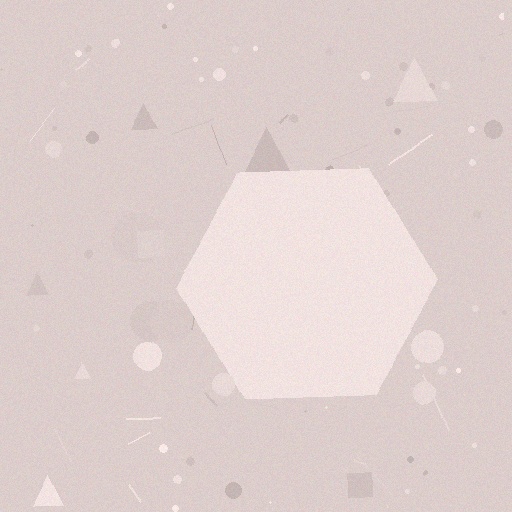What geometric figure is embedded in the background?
A hexagon is embedded in the background.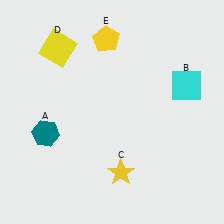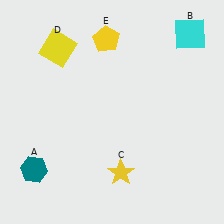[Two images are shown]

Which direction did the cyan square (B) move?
The cyan square (B) moved up.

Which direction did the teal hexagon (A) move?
The teal hexagon (A) moved down.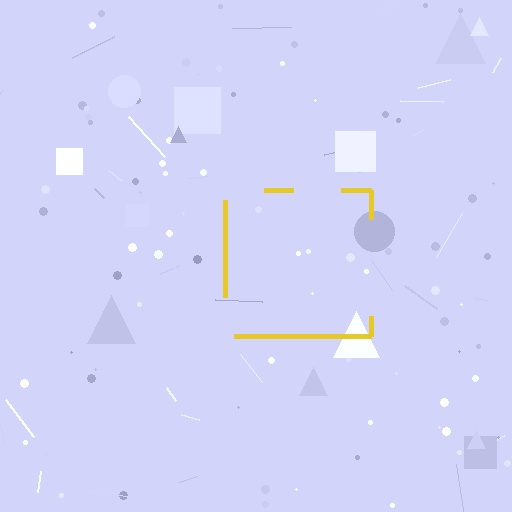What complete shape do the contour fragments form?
The contour fragments form a square.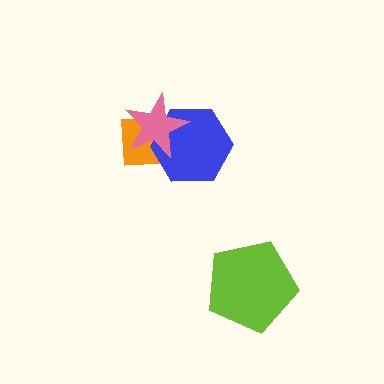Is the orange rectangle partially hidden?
Yes, it is partially covered by another shape.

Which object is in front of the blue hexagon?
The pink star is in front of the blue hexagon.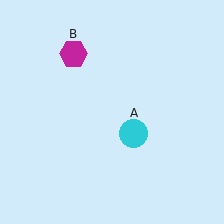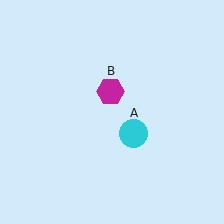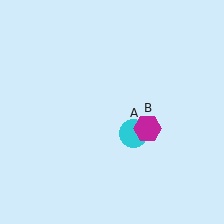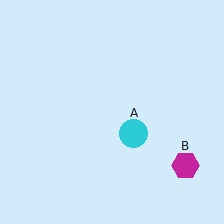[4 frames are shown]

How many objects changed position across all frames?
1 object changed position: magenta hexagon (object B).